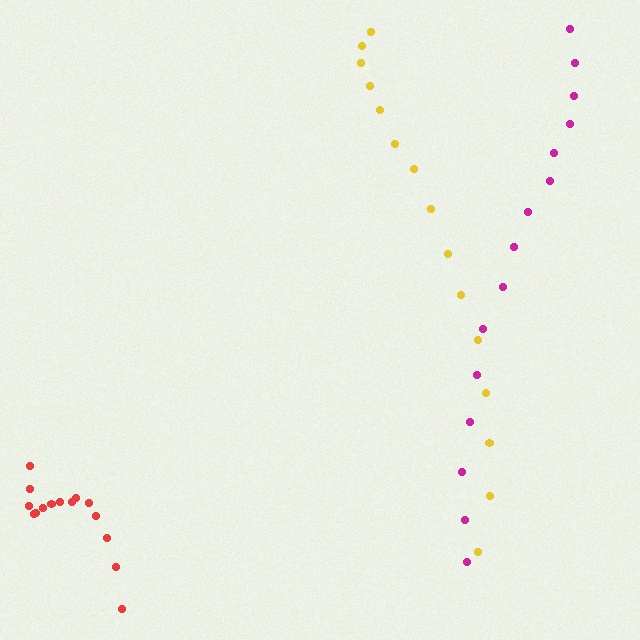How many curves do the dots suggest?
There are 3 distinct paths.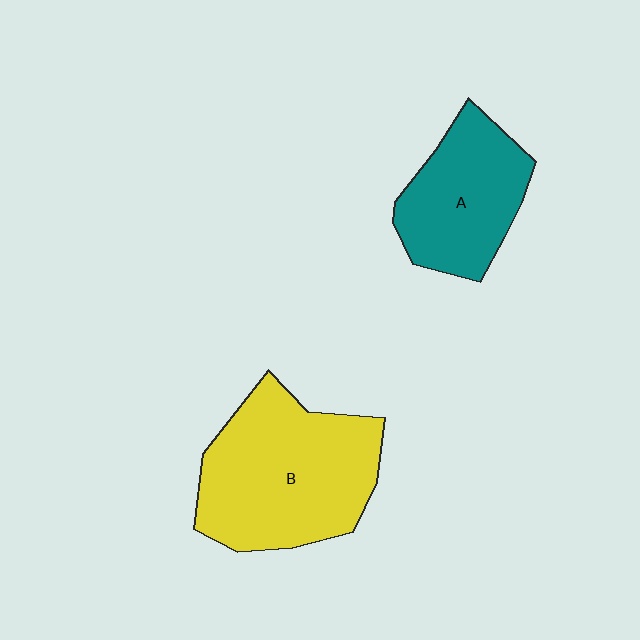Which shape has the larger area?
Shape B (yellow).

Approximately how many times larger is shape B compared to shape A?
Approximately 1.5 times.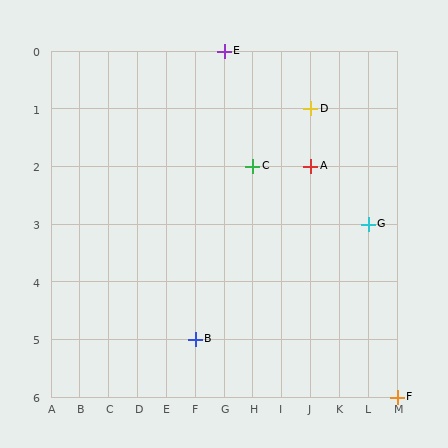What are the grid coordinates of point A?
Point A is at grid coordinates (J, 2).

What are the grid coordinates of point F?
Point F is at grid coordinates (M, 6).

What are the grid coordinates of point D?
Point D is at grid coordinates (J, 1).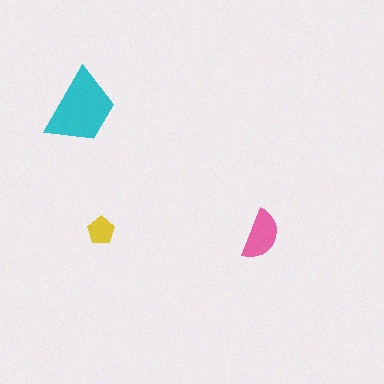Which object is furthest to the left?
The cyan trapezoid is leftmost.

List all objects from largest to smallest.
The cyan trapezoid, the pink semicircle, the yellow pentagon.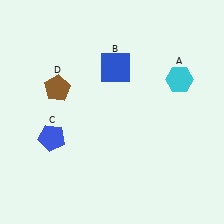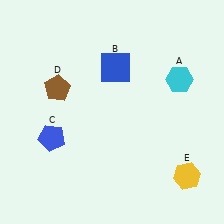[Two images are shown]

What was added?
A yellow hexagon (E) was added in Image 2.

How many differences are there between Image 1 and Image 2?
There is 1 difference between the two images.